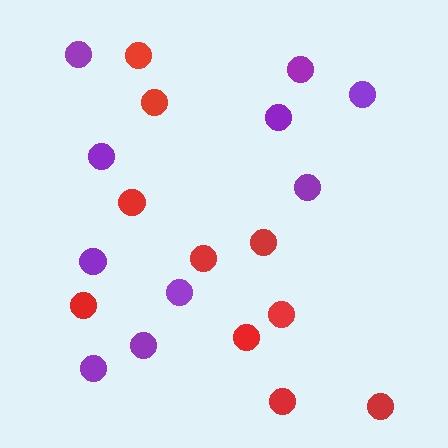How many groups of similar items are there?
There are 2 groups: one group of purple circles (10) and one group of red circles (10).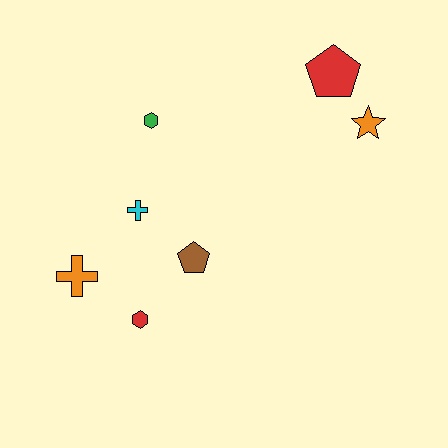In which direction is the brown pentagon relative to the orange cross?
The brown pentagon is to the right of the orange cross.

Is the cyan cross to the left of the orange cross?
No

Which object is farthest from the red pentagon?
The orange cross is farthest from the red pentagon.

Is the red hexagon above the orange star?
No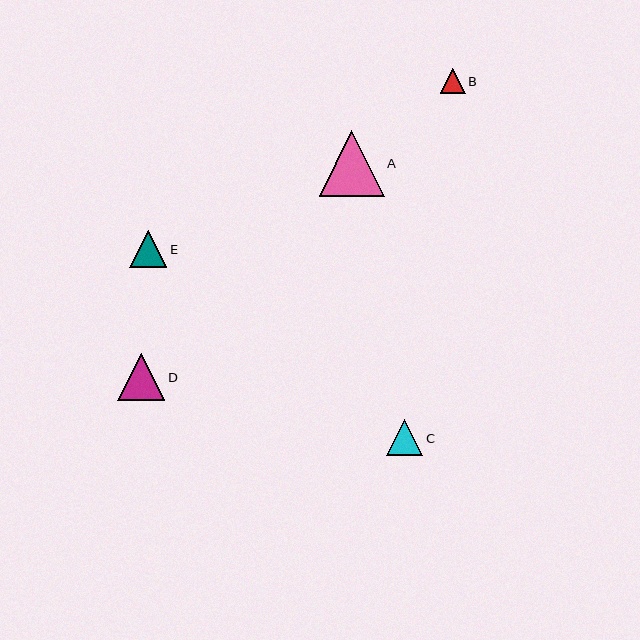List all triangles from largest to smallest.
From largest to smallest: A, D, E, C, B.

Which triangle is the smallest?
Triangle B is the smallest with a size of approximately 25 pixels.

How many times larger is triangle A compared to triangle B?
Triangle A is approximately 2.6 times the size of triangle B.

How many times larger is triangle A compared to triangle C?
Triangle A is approximately 1.8 times the size of triangle C.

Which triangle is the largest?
Triangle A is the largest with a size of approximately 65 pixels.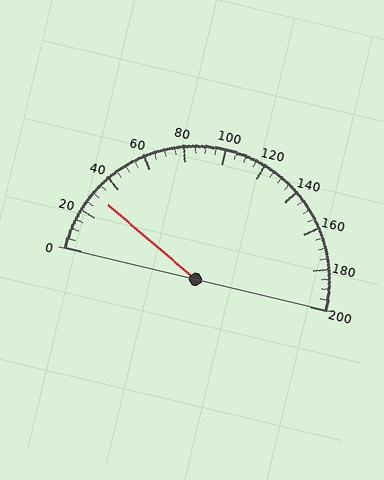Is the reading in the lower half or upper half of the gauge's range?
The reading is in the lower half of the range (0 to 200).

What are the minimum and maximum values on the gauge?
The gauge ranges from 0 to 200.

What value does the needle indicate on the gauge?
The needle indicates approximately 30.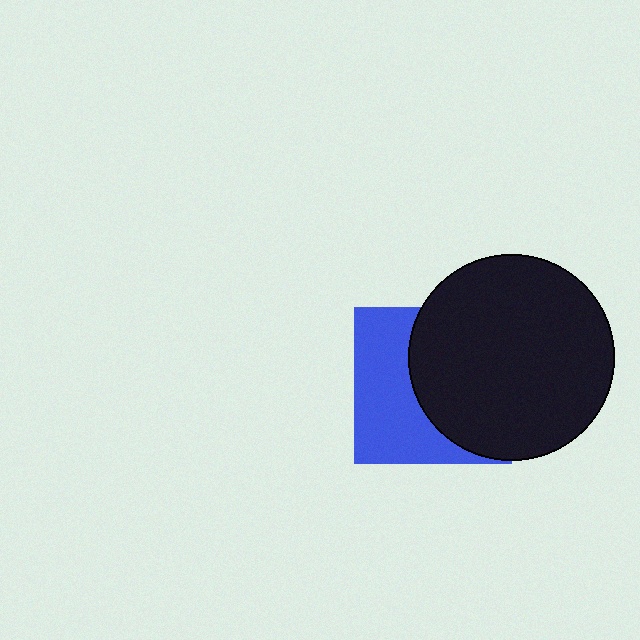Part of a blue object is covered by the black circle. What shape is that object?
It is a square.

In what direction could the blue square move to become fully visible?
The blue square could move left. That would shift it out from behind the black circle entirely.